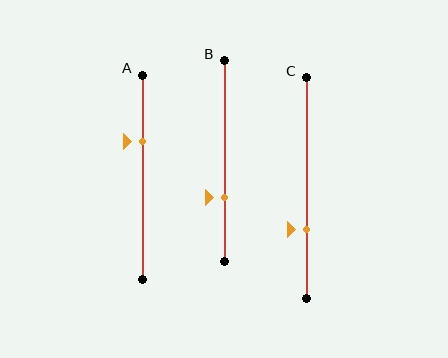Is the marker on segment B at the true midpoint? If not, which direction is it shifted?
No, the marker on segment B is shifted downward by about 18% of the segment length.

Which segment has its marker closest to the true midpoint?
Segment A has its marker closest to the true midpoint.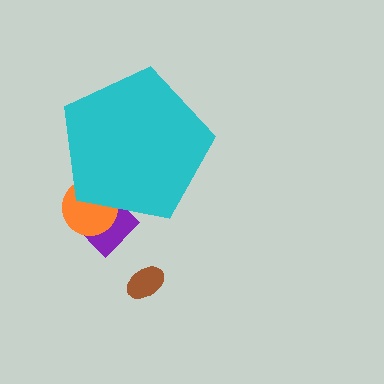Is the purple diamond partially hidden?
Yes, the purple diamond is partially hidden behind the cyan pentagon.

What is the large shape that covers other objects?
A cyan pentagon.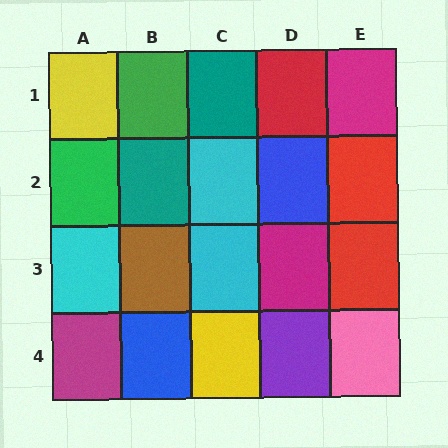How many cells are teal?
2 cells are teal.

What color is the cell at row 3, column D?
Magenta.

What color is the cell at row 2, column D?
Blue.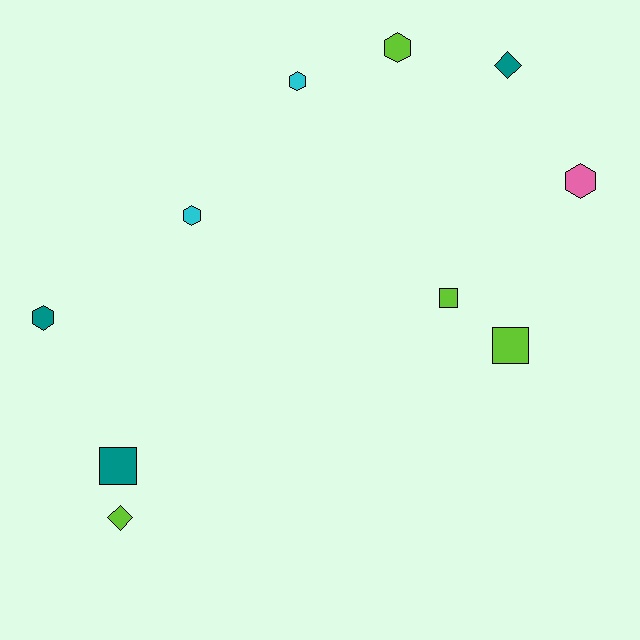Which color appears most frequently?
Lime, with 4 objects.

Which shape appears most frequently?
Hexagon, with 5 objects.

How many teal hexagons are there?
There is 1 teal hexagon.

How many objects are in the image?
There are 10 objects.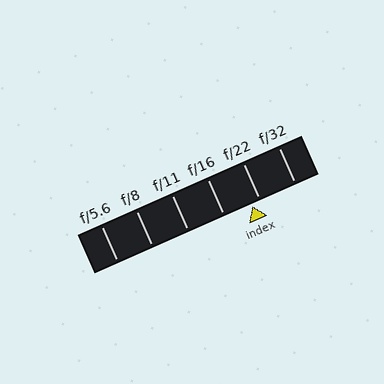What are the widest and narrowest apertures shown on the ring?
The widest aperture shown is f/5.6 and the narrowest is f/32.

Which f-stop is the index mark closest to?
The index mark is closest to f/22.